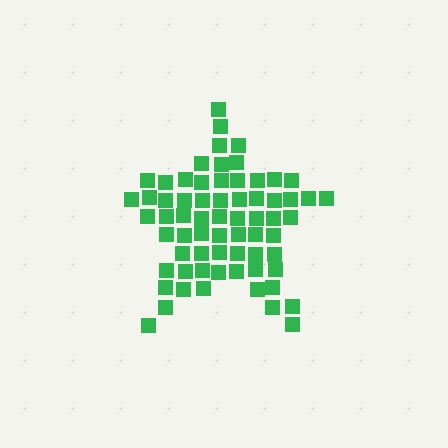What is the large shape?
The large shape is a star.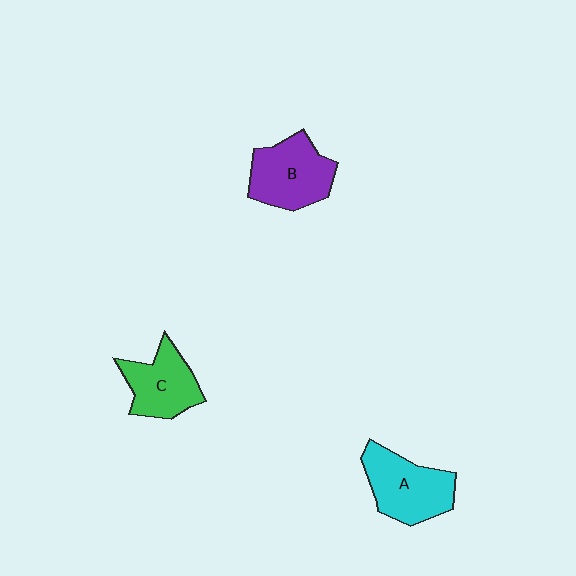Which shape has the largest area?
Shape B (purple).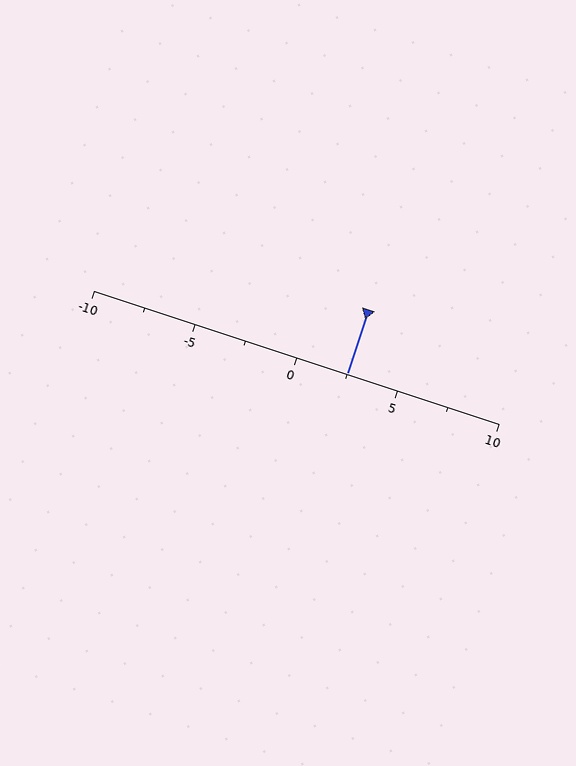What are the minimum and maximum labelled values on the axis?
The axis runs from -10 to 10.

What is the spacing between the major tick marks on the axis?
The major ticks are spaced 5 apart.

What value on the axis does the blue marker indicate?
The marker indicates approximately 2.5.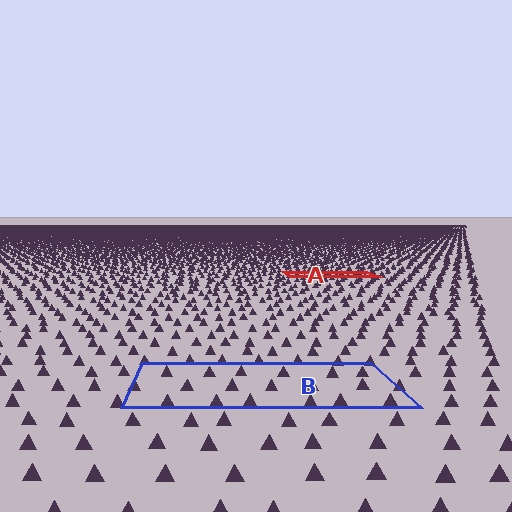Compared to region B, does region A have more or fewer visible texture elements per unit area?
Region A has more texture elements per unit area — they are packed more densely because it is farther away.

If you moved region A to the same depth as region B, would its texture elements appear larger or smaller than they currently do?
They would appear larger. At a closer depth, the same texture elements are projected at a bigger on-screen size.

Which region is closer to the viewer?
Region B is closer. The texture elements there are larger and more spread out.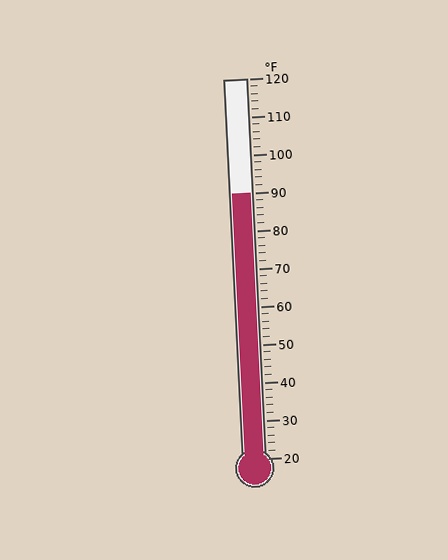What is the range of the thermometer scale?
The thermometer scale ranges from 20°F to 120°F.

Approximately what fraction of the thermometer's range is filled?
The thermometer is filled to approximately 70% of its range.